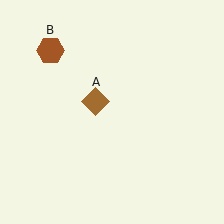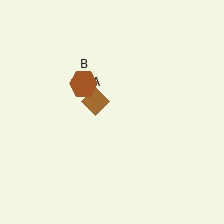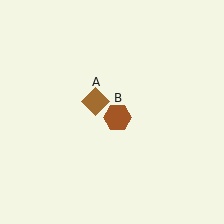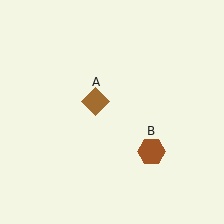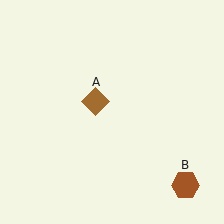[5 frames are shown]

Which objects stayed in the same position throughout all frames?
Brown diamond (object A) remained stationary.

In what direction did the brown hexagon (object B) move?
The brown hexagon (object B) moved down and to the right.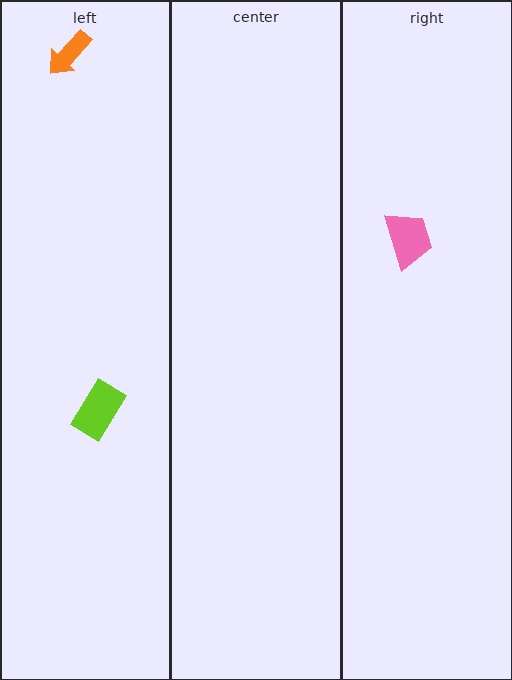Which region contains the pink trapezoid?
The right region.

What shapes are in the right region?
The pink trapezoid.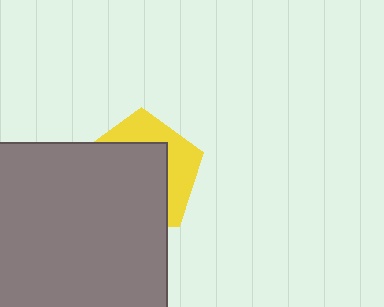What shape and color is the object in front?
The object in front is a gray rectangle.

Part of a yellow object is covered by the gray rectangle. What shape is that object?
It is a pentagon.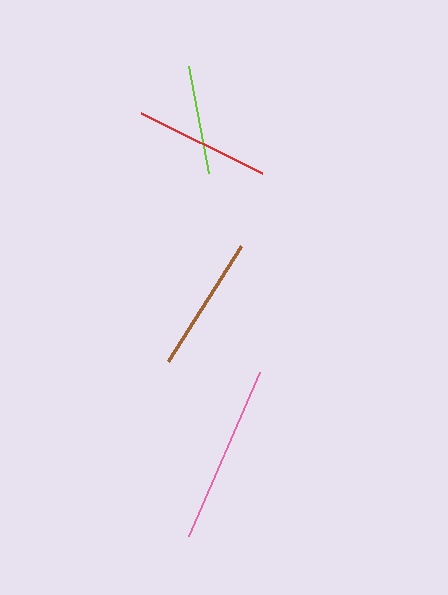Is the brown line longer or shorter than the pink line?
The pink line is longer than the brown line.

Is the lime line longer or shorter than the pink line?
The pink line is longer than the lime line.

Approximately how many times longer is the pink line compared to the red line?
The pink line is approximately 1.3 times the length of the red line.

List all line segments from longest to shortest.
From longest to shortest: pink, brown, red, lime.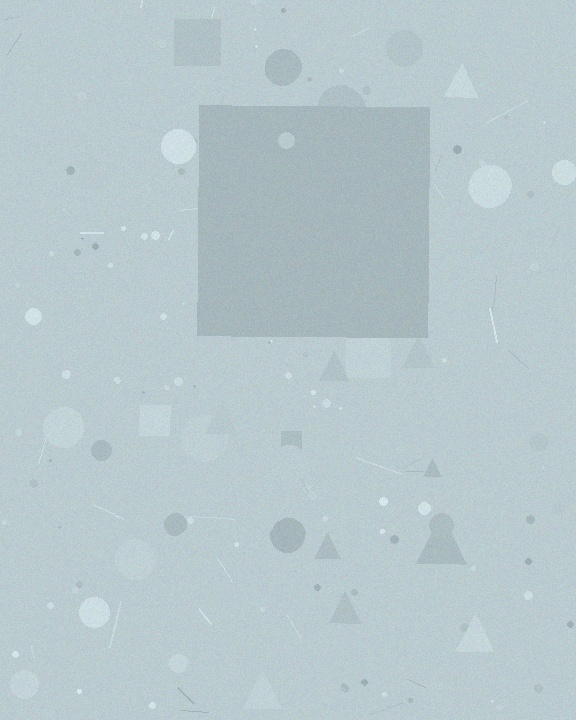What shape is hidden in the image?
A square is hidden in the image.